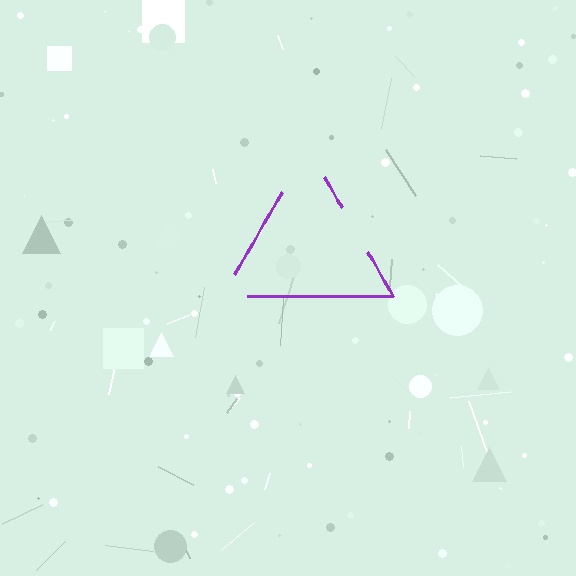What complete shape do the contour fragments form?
The contour fragments form a triangle.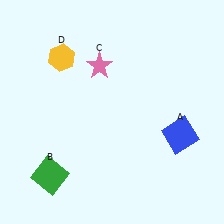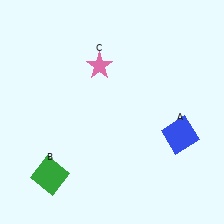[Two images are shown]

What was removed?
The yellow hexagon (D) was removed in Image 2.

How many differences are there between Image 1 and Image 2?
There is 1 difference between the two images.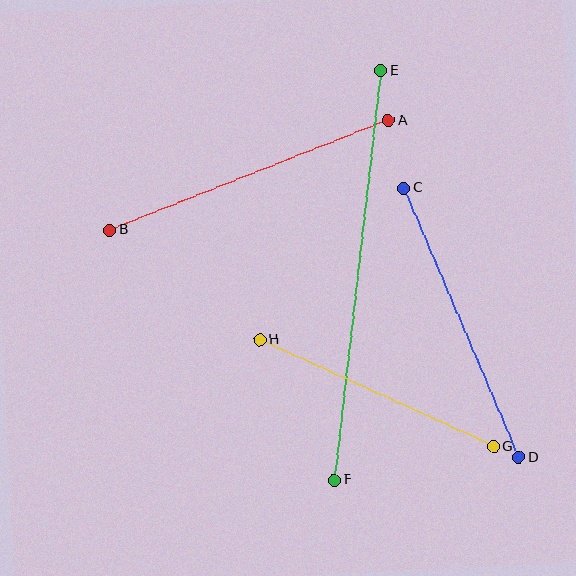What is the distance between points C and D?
The distance is approximately 293 pixels.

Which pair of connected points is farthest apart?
Points E and F are farthest apart.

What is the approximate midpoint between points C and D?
The midpoint is at approximately (461, 323) pixels.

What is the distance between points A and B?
The distance is approximately 300 pixels.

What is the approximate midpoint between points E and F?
The midpoint is at approximately (358, 275) pixels.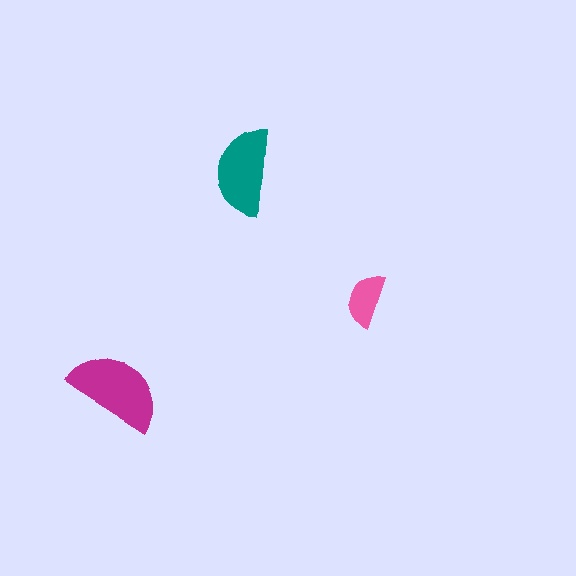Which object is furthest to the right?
The pink semicircle is rightmost.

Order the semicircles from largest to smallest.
the magenta one, the teal one, the pink one.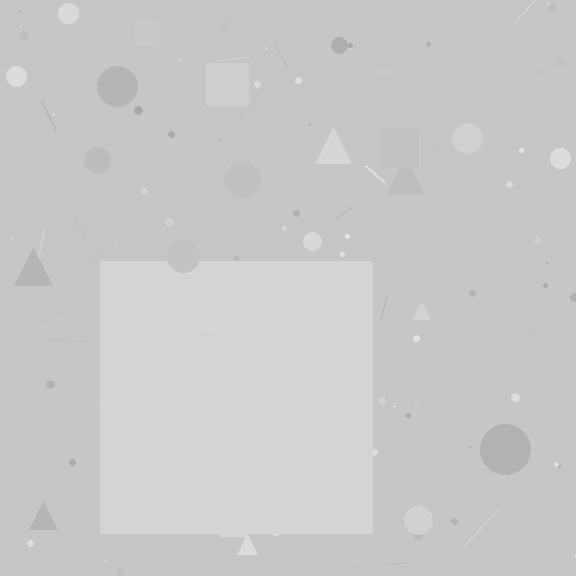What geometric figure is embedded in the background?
A square is embedded in the background.